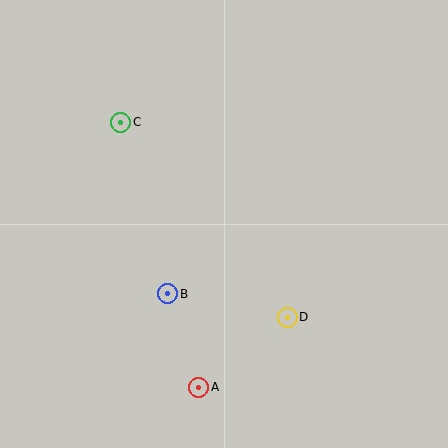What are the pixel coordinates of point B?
Point B is at (168, 294).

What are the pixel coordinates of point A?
Point A is at (199, 387).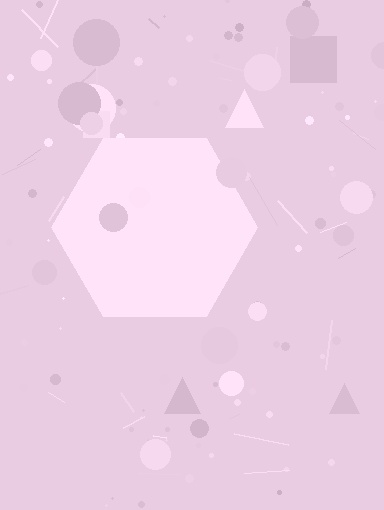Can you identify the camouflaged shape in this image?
The camouflaged shape is a hexagon.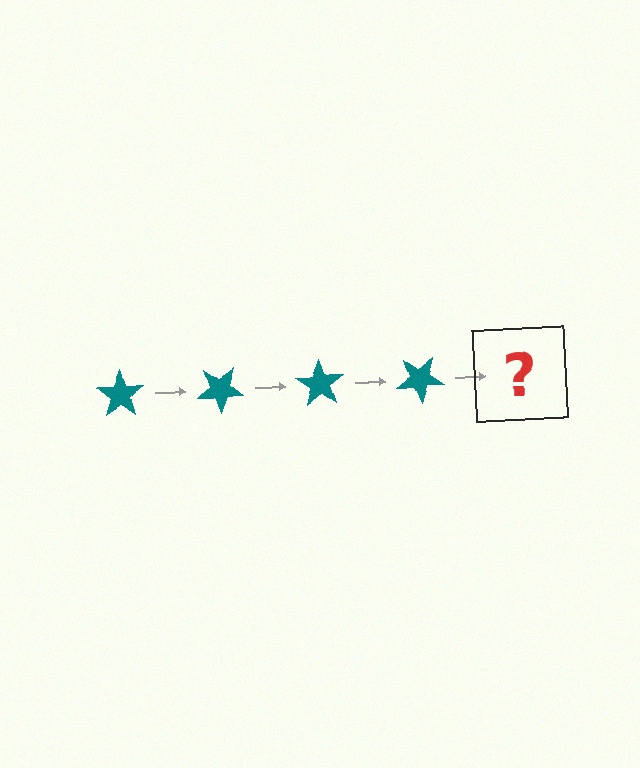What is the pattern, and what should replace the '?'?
The pattern is that the star rotates 35 degrees each step. The '?' should be a teal star rotated 140 degrees.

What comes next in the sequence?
The next element should be a teal star rotated 140 degrees.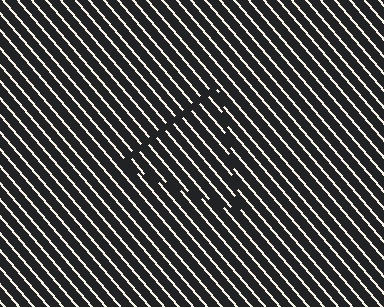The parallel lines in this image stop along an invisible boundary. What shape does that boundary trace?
An illusory triangle. The interior of the shape contains the same grating, shifted by half a period — the contour is defined by the phase discontinuity where line-ends from the inner and outer gratings abut.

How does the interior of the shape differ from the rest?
The interior of the shape contains the same grating, shifted by half a period — the contour is defined by the phase discontinuity where line-ends from the inner and outer gratings abut.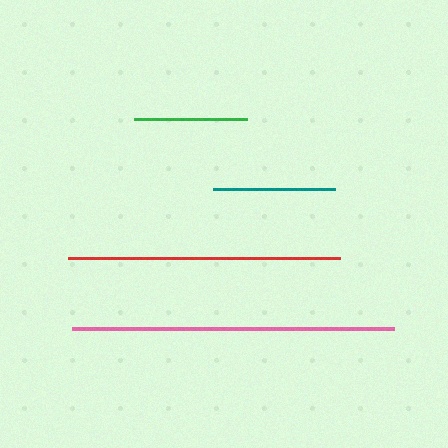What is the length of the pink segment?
The pink segment is approximately 322 pixels long.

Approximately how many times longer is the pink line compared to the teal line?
The pink line is approximately 2.7 times the length of the teal line.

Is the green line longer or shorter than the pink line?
The pink line is longer than the green line.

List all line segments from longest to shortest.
From longest to shortest: pink, red, teal, green.